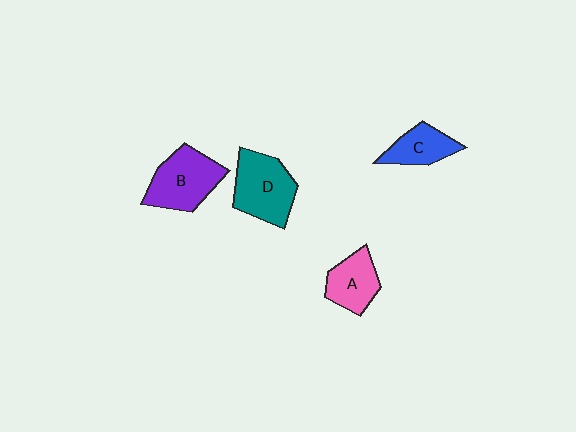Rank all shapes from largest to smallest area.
From largest to smallest: D (teal), B (purple), A (pink), C (blue).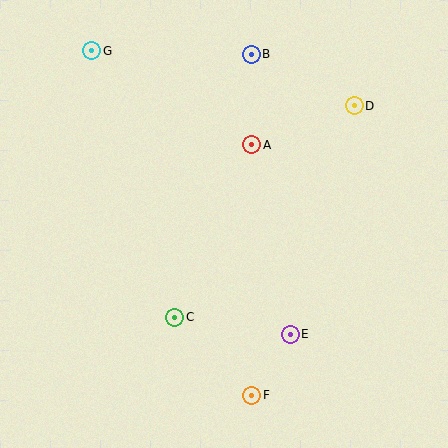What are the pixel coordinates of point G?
Point G is at (92, 51).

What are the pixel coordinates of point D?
Point D is at (354, 106).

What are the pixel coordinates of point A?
Point A is at (252, 145).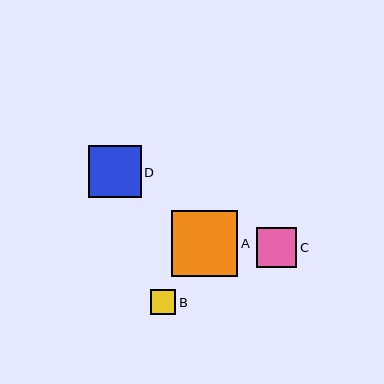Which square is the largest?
Square A is the largest with a size of approximately 66 pixels.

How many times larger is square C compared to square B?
Square C is approximately 1.6 times the size of square B.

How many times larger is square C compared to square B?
Square C is approximately 1.6 times the size of square B.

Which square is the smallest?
Square B is the smallest with a size of approximately 25 pixels.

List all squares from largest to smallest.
From largest to smallest: A, D, C, B.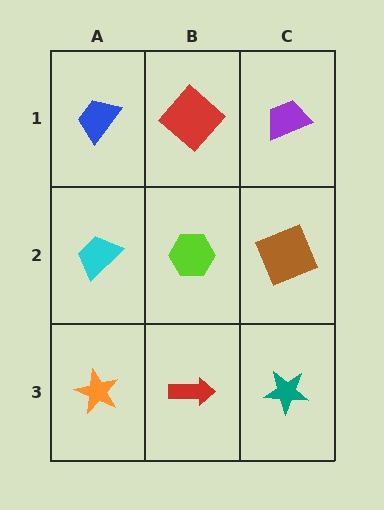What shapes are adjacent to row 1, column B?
A lime hexagon (row 2, column B), a blue trapezoid (row 1, column A), a purple trapezoid (row 1, column C).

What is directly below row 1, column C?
A brown square.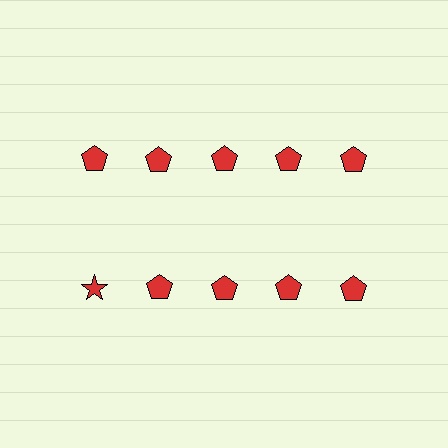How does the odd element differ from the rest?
It has a different shape: star instead of pentagon.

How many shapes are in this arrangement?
There are 10 shapes arranged in a grid pattern.